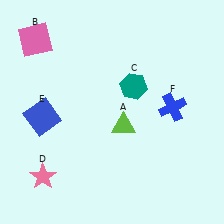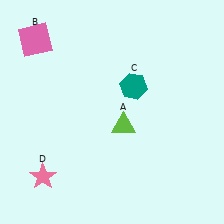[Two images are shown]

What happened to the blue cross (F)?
The blue cross (F) was removed in Image 2. It was in the top-right area of Image 1.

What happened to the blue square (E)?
The blue square (E) was removed in Image 2. It was in the bottom-left area of Image 1.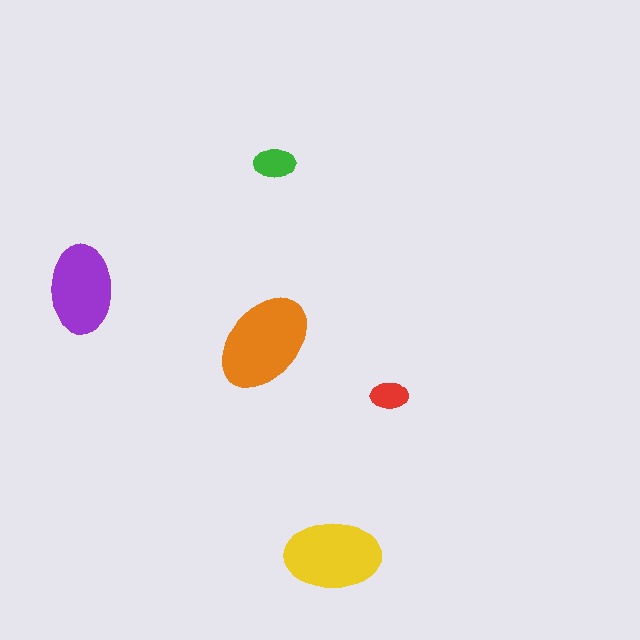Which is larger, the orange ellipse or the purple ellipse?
The orange one.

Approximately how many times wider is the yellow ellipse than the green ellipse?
About 2.5 times wider.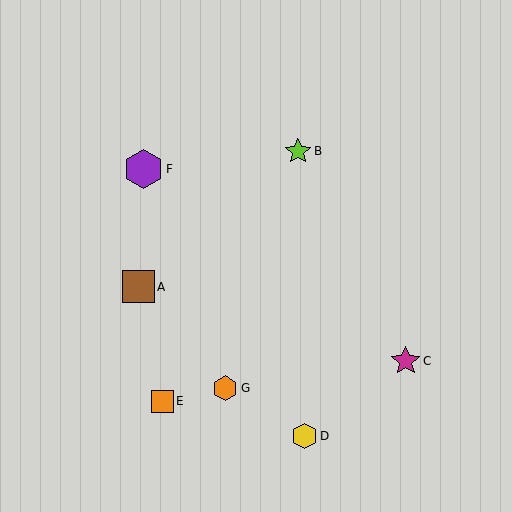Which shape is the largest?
The purple hexagon (labeled F) is the largest.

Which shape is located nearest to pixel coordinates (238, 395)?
The orange hexagon (labeled G) at (225, 388) is nearest to that location.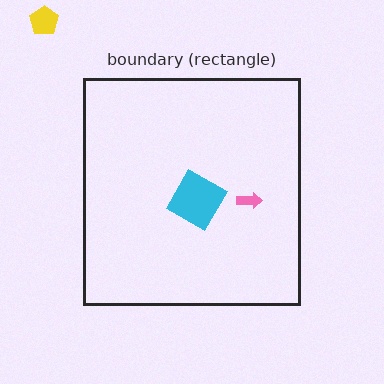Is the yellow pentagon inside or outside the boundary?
Outside.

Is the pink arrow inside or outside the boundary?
Inside.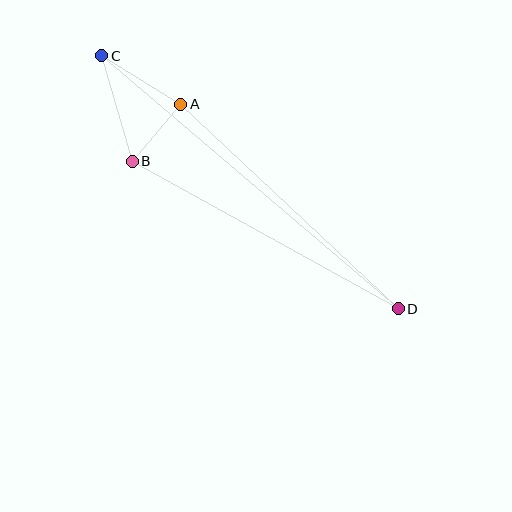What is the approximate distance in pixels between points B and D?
The distance between B and D is approximately 304 pixels.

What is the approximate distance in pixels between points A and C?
The distance between A and C is approximately 93 pixels.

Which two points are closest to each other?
Points A and B are closest to each other.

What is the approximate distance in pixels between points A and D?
The distance between A and D is approximately 299 pixels.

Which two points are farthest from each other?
Points C and D are farthest from each other.